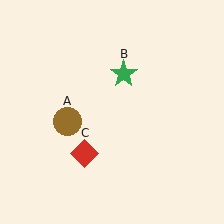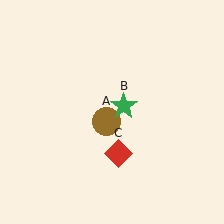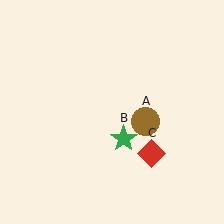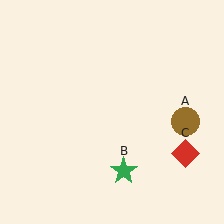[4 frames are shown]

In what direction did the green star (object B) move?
The green star (object B) moved down.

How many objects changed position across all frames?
3 objects changed position: brown circle (object A), green star (object B), red diamond (object C).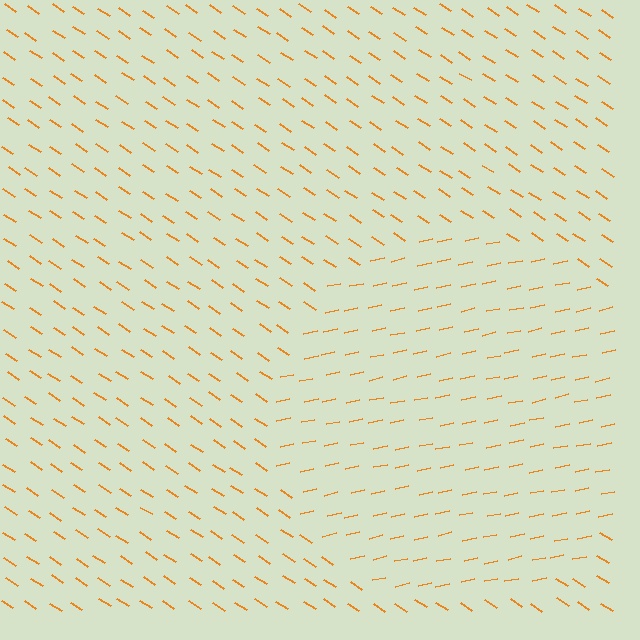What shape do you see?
I see a circle.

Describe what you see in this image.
The image is filled with small orange line segments. A circle region in the image has lines oriented differently from the surrounding lines, creating a visible texture boundary.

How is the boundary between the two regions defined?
The boundary is defined purely by a change in line orientation (approximately 45 degrees difference). All lines are the same color and thickness.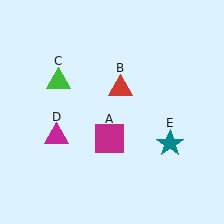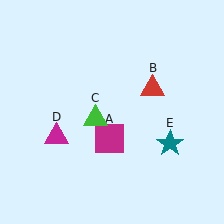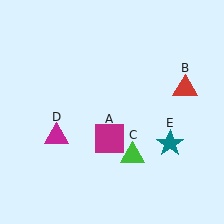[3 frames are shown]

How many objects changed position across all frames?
2 objects changed position: red triangle (object B), green triangle (object C).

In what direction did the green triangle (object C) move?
The green triangle (object C) moved down and to the right.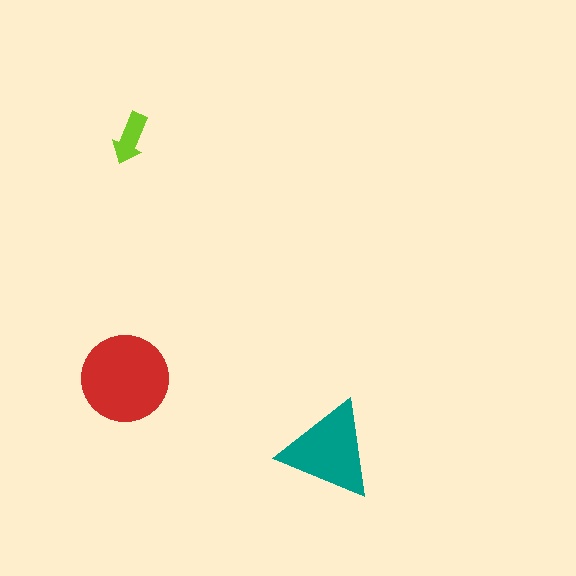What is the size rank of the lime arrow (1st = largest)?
3rd.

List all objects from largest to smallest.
The red circle, the teal triangle, the lime arrow.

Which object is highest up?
The lime arrow is topmost.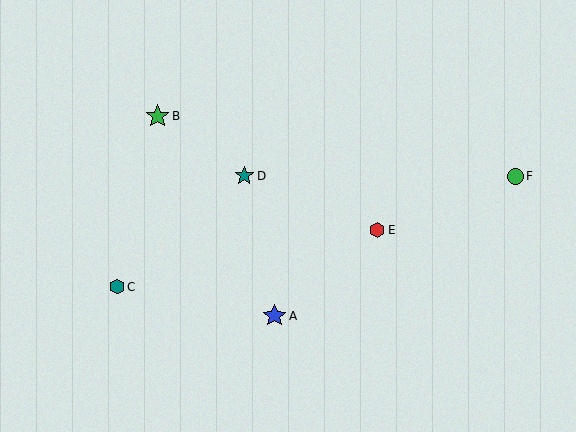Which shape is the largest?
The green star (labeled B) is the largest.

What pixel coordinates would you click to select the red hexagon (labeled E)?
Click at (377, 230) to select the red hexagon E.